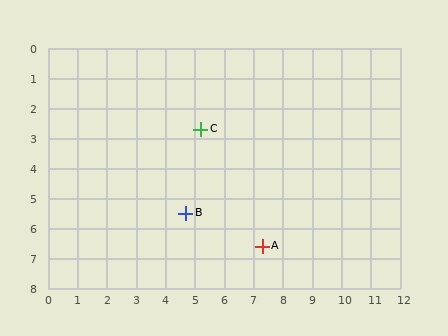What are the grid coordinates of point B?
Point B is at approximately (4.7, 5.5).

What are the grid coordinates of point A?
Point A is at approximately (7.3, 6.6).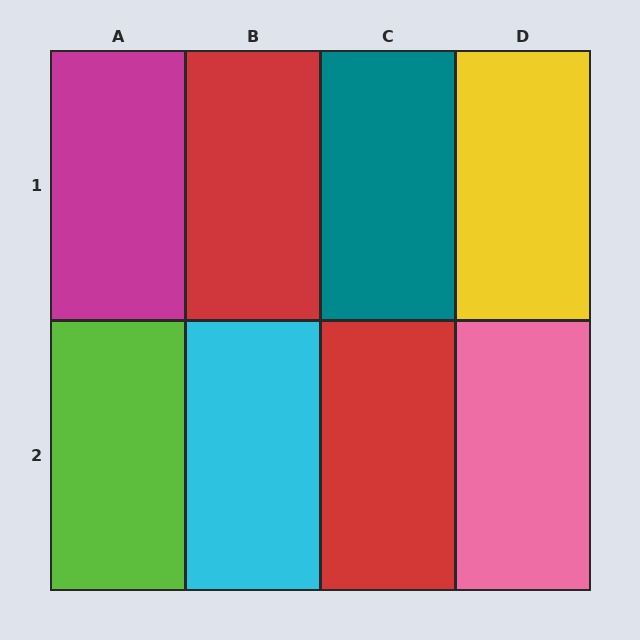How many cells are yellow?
1 cell is yellow.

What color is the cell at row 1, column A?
Magenta.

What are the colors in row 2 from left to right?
Lime, cyan, red, pink.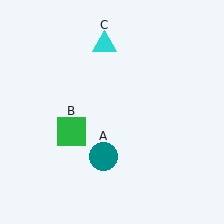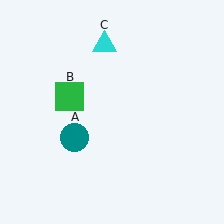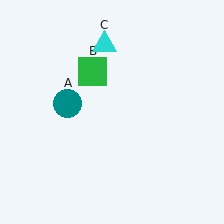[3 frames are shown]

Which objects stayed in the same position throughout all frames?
Cyan triangle (object C) remained stationary.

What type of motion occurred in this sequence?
The teal circle (object A), green square (object B) rotated clockwise around the center of the scene.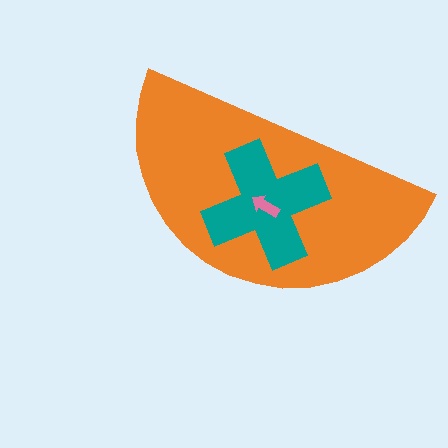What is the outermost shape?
The orange semicircle.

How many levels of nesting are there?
3.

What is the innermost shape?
The pink arrow.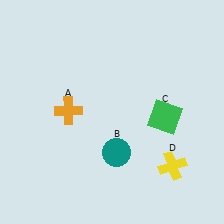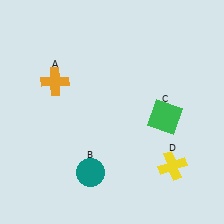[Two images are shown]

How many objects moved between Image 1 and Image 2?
2 objects moved between the two images.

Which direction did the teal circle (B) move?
The teal circle (B) moved left.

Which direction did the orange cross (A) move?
The orange cross (A) moved up.